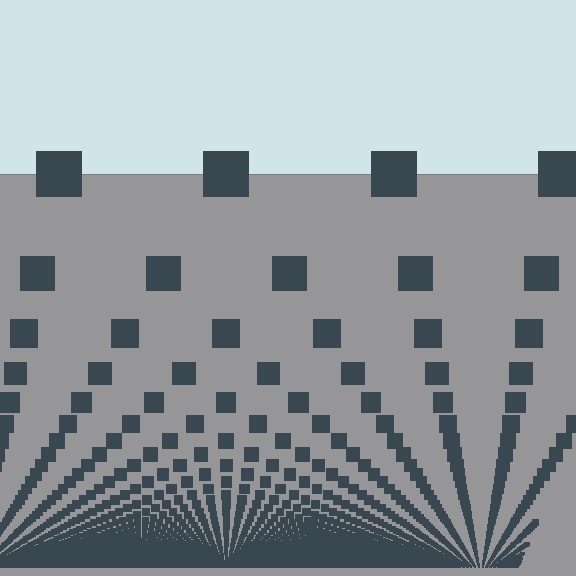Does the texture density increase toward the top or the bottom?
Density increases toward the bottom.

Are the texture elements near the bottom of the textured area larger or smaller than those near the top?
Smaller. The gradient is inverted — elements near the bottom are smaller and denser.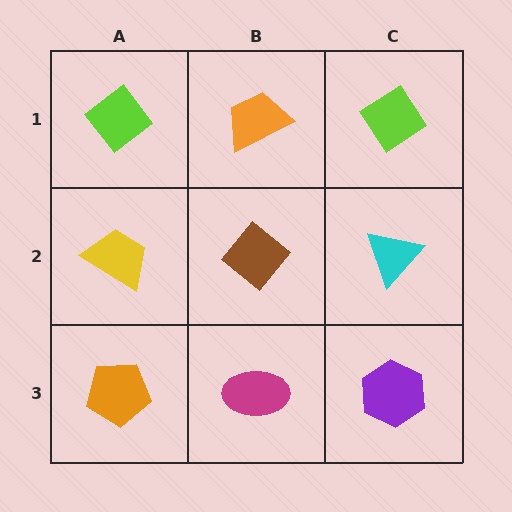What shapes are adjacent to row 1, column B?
A brown diamond (row 2, column B), a lime diamond (row 1, column A), a lime diamond (row 1, column C).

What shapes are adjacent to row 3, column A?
A yellow trapezoid (row 2, column A), a magenta ellipse (row 3, column B).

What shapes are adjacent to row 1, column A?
A yellow trapezoid (row 2, column A), an orange trapezoid (row 1, column B).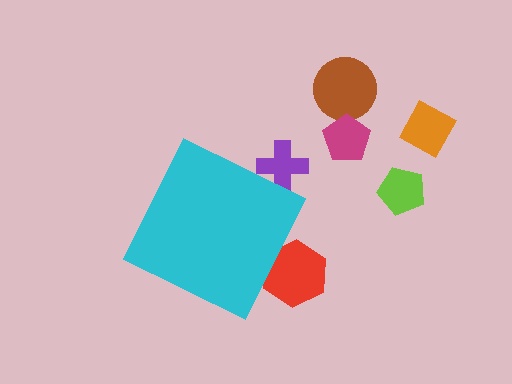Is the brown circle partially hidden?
No, the brown circle is fully visible.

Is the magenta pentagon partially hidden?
No, the magenta pentagon is fully visible.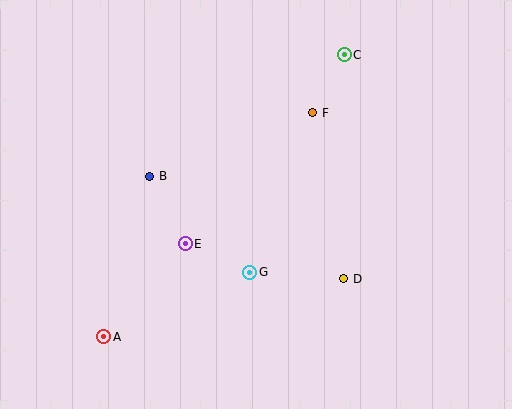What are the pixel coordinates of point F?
Point F is at (313, 113).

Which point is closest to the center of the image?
Point G at (250, 272) is closest to the center.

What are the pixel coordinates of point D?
Point D is at (344, 279).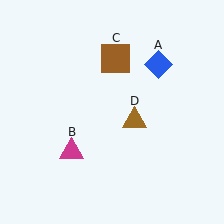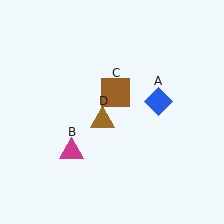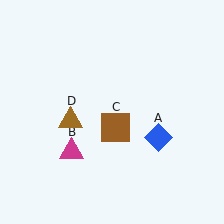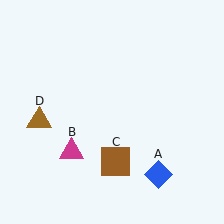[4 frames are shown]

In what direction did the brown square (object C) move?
The brown square (object C) moved down.